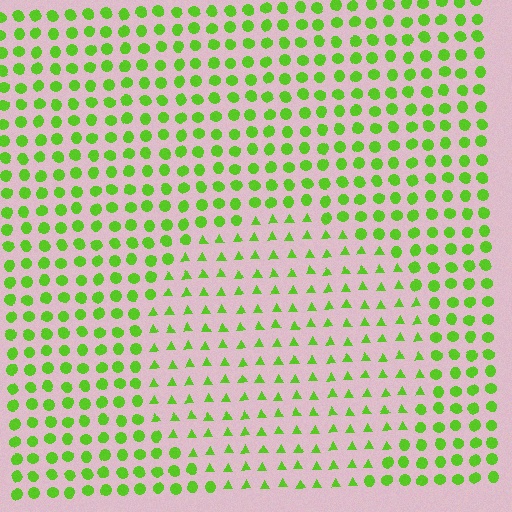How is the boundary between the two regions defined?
The boundary is defined by a change in element shape: triangles inside vs. circles outside. All elements share the same color and spacing.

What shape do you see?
I see a circle.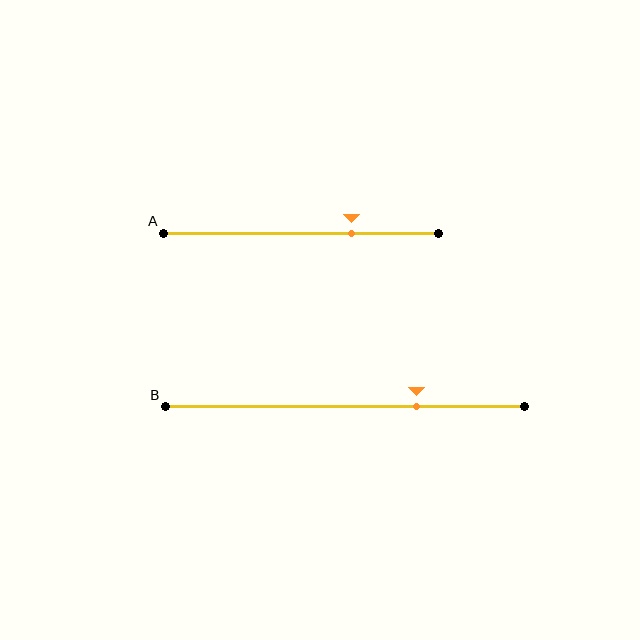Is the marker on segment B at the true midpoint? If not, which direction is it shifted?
No, the marker on segment B is shifted to the right by about 20% of the segment length.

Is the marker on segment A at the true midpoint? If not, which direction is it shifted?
No, the marker on segment A is shifted to the right by about 18% of the segment length.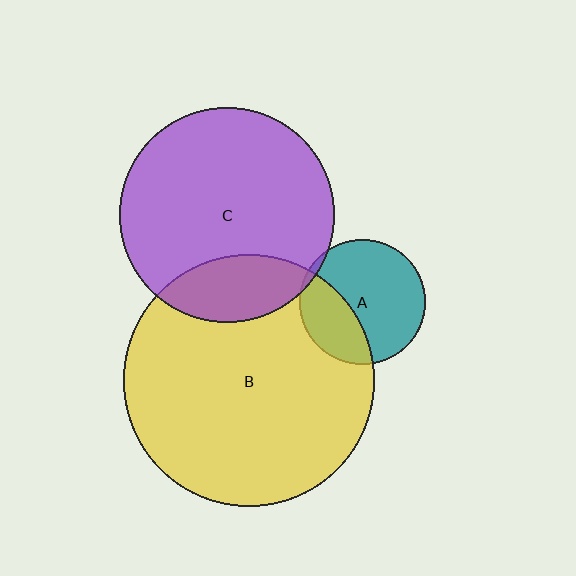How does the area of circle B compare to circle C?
Approximately 1.4 times.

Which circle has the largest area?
Circle B (yellow).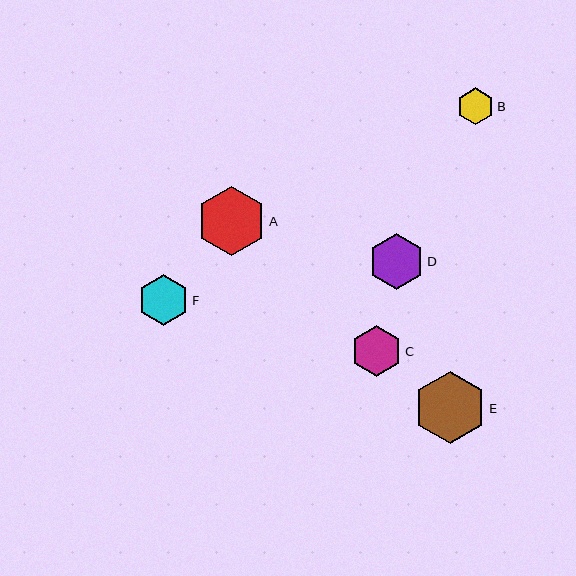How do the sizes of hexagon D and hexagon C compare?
Hexagon D and hexagon C are approximately the same size.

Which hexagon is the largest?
Hexagon E is the largest with a size of approximately 72 pixels.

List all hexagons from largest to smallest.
From largest to smallest: E, A, D, C, F, B.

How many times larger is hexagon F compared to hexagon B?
Hexagon F is approximately 1.4 times the size of hexagon B.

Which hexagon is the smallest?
Hexagon B is the smallest with a size of approximately 37 pixels.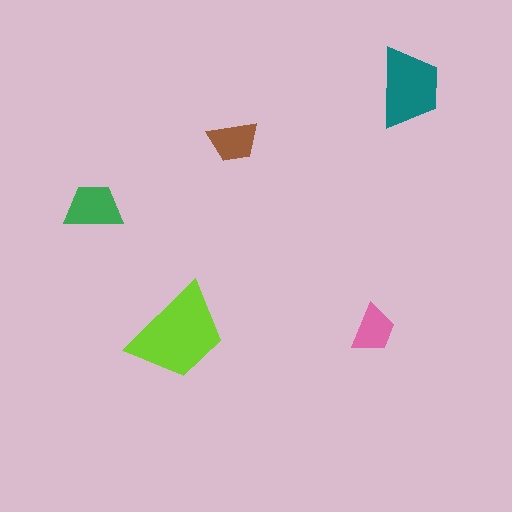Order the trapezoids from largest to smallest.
the lime one, the teal one, the green one, the brown one, the pink one.